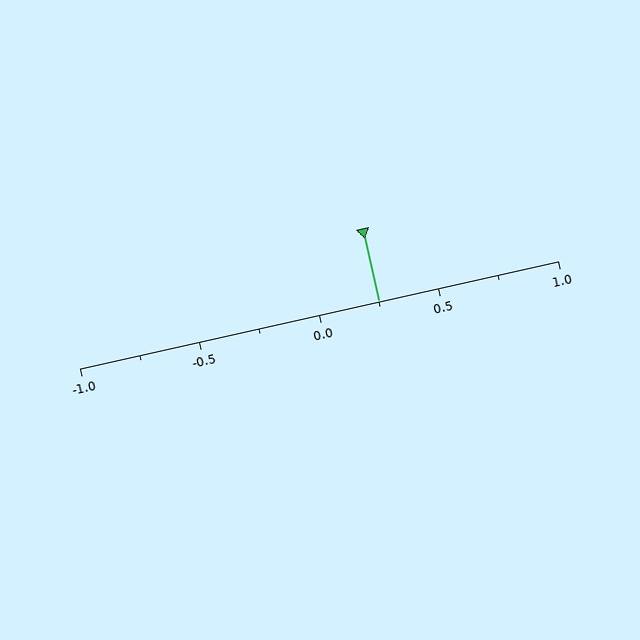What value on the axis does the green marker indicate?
The marker indicates approximately 0.25.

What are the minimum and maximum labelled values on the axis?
The axis runs from -1.0 to 1.0.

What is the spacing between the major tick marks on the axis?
The major ticks are spaced 0.5 apart.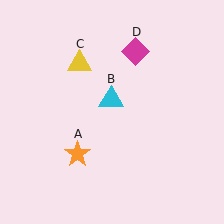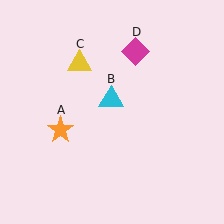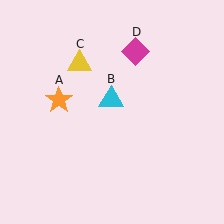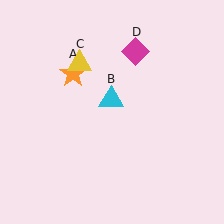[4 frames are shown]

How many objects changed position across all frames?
1 object changed position: orange star (object A).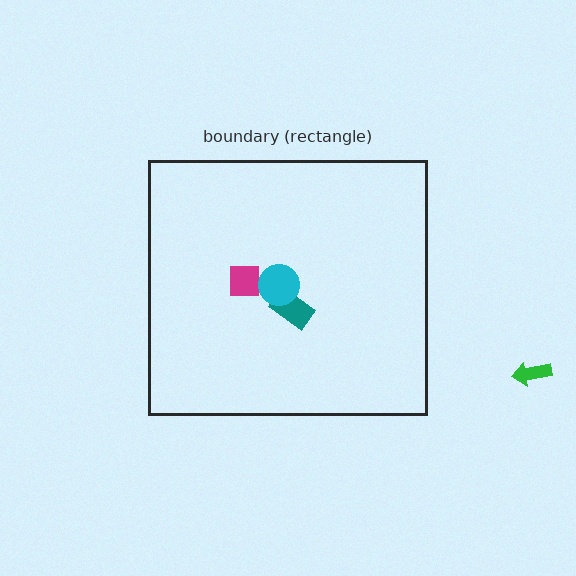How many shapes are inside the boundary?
3 inside, 1 outside.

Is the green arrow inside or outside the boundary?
Outside.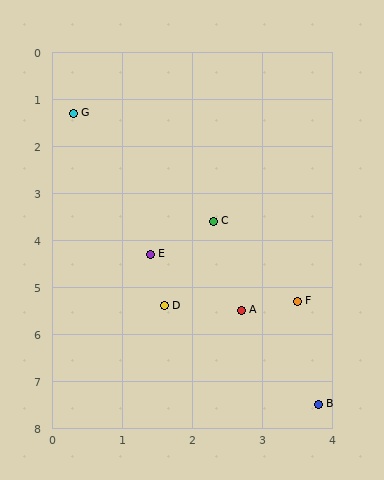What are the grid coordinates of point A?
Point A is at approximately (2.7, 5.5).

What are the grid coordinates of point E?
Point E is at approximately (1.4, 4.3).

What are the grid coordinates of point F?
Point F is at approximately (3.5, 5.3).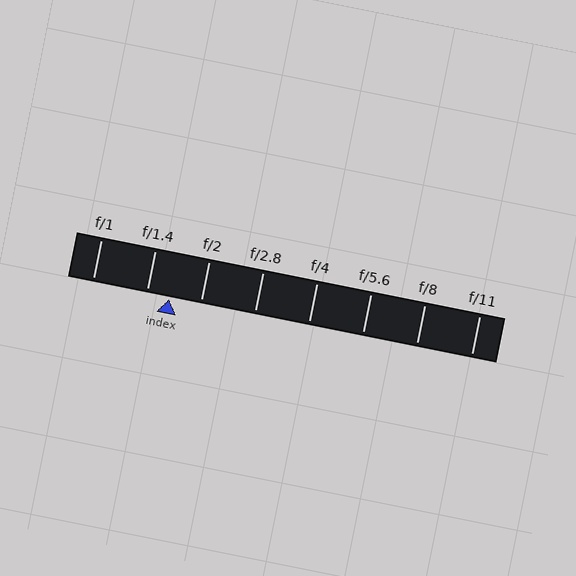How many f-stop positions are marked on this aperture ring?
There are 8 f-stop positions marked.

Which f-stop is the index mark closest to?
The index mark is closest to f/1.4.